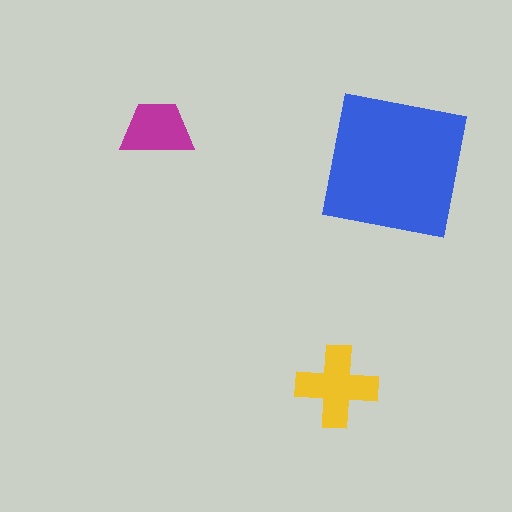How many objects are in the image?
There are 3 objects in the image.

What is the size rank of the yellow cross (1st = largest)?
2nd.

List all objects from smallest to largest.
The magenta trapezoid, the yellow cross, the blue square.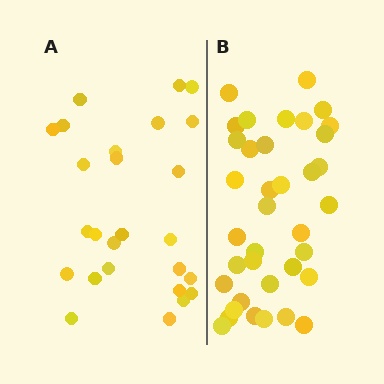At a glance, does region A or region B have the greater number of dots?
Region B (the right region) has more dots.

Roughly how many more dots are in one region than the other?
Region B has roughly 12 or so more dots than region A.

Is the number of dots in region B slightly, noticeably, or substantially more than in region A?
Region B has noticeably more, but not dramatically so. The ratio is roughly 1.4 to 1.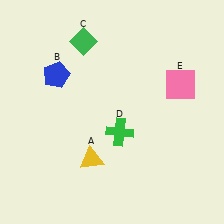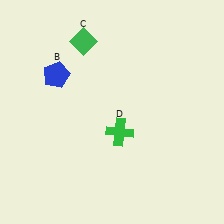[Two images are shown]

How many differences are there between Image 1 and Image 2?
There are 2 differences between the two images.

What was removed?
The pink square (E), the yellow triangle (A) were removed in Image 2.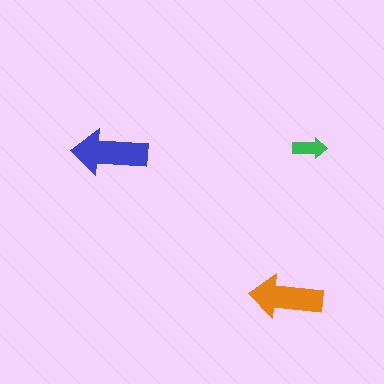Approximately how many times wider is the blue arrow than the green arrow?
About 2 times wider.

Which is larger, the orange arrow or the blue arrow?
The blue one.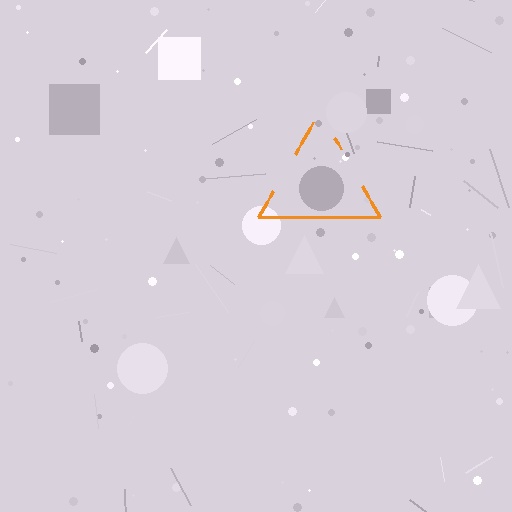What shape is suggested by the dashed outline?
The dashed outline suggests a triangle.